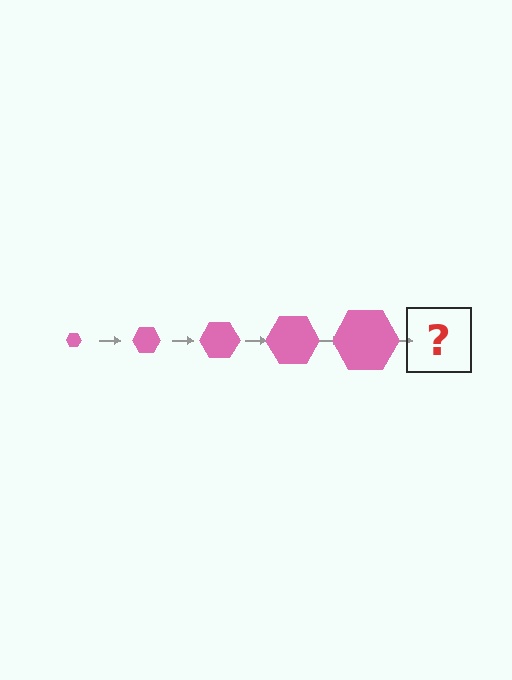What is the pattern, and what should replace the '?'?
The pattern is that the hexagon gets progressively larger each step. The '?' should be a pink hexagon, larger than the previous one.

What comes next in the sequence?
The next element should be a pink hexagon, larger than the previous one.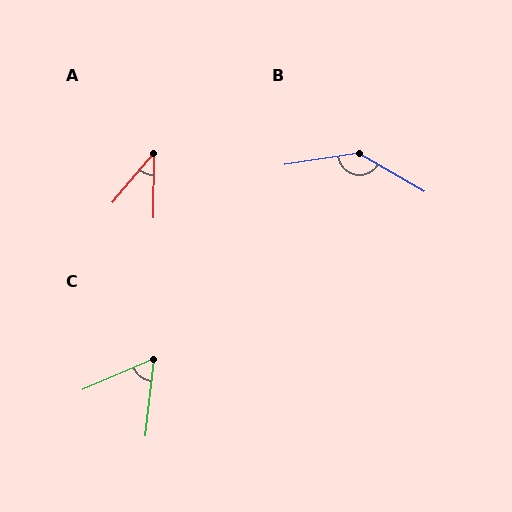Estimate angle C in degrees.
Approximately 60 degrees.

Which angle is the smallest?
A, at approximately 40 degrees.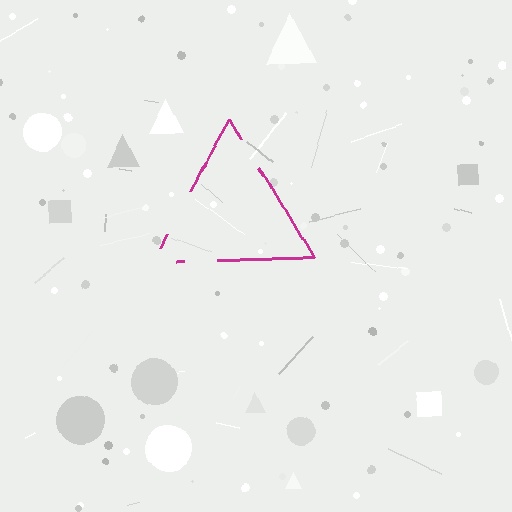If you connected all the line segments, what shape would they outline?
They would outline a triangle.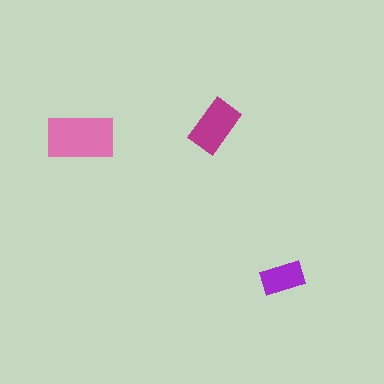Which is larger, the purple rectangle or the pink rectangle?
The pink one.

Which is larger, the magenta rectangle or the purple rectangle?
The magenta one.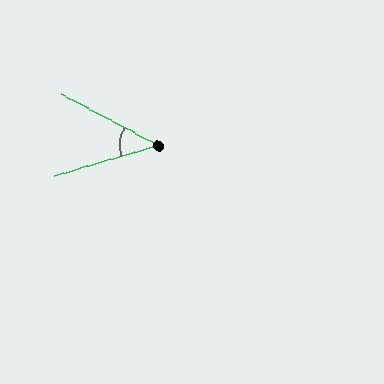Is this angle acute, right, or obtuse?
It is acute.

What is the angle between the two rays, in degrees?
Approximately 44 degrees.